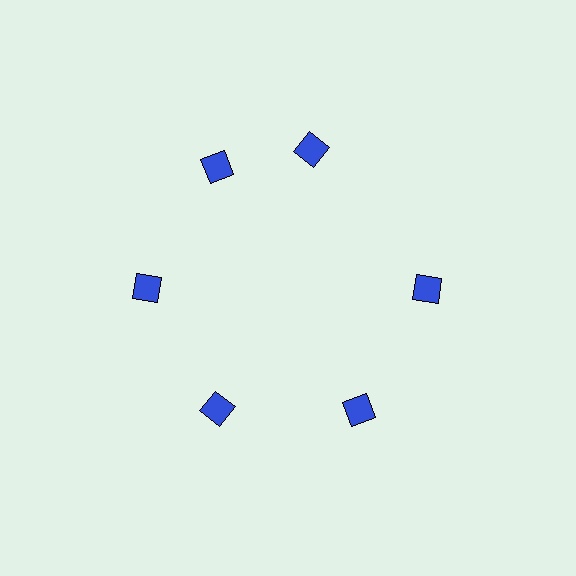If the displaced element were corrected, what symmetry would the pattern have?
It would have 6-fold rotational symmetry — the pattern would map onto itself every 60 degrees.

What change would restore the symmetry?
The symmetry would be restored by rotating it back into even spacing with its neighbors so that all 6 squares sit at equal angles and equal distance from the center.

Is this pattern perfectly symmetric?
No. The 6 blue squares are arranged in a ring, but one element near the 1 o'clock position is rotated out of alignment along the ring, breaking the 6-fold rotational symmetry.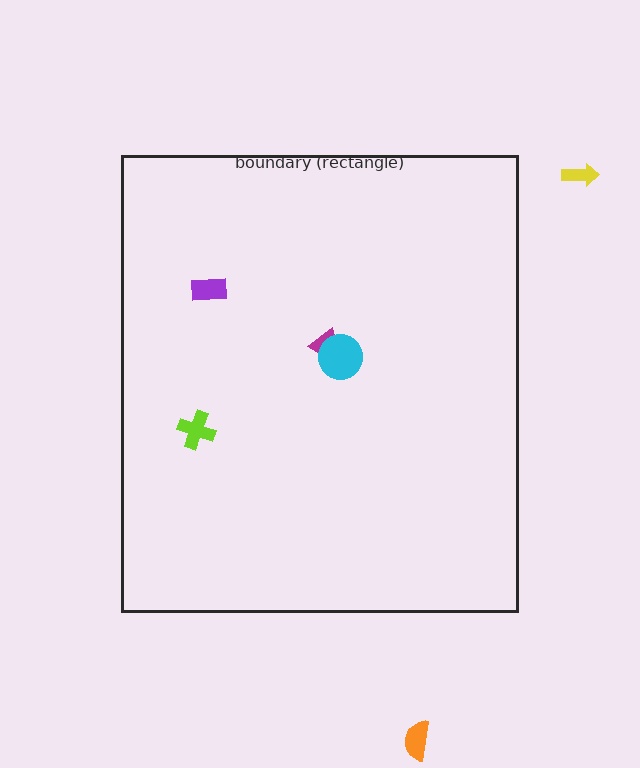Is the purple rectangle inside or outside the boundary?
Inside.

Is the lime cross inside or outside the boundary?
Inside.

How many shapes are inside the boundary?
4 inside, 2 outside.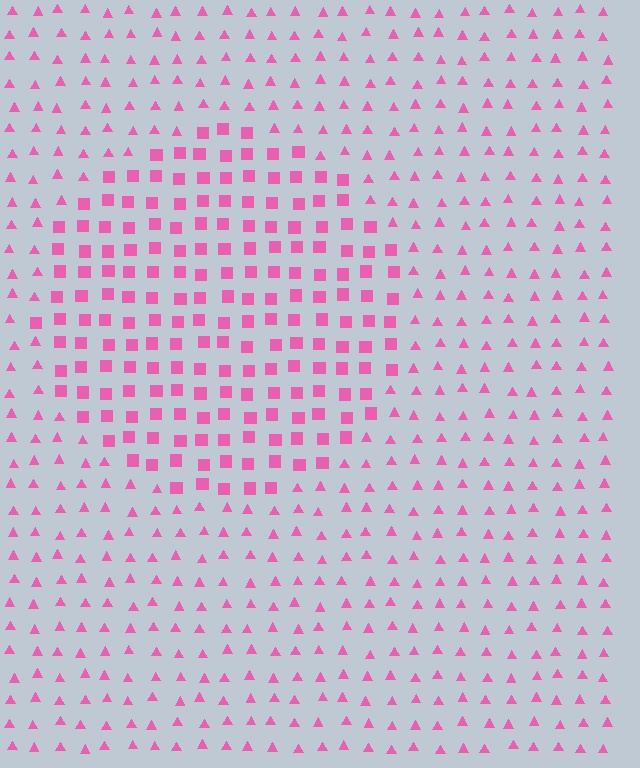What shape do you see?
I see a circle.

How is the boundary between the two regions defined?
The boundary is defined by a change in element shape: squares inside vs. triangles outside. All elements share the same color and spacing.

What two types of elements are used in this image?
The image uses squares inside the circle region and triangles outside it.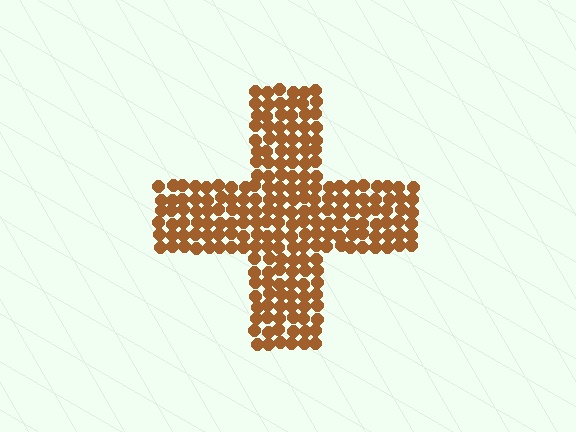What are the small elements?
The small elements are circles.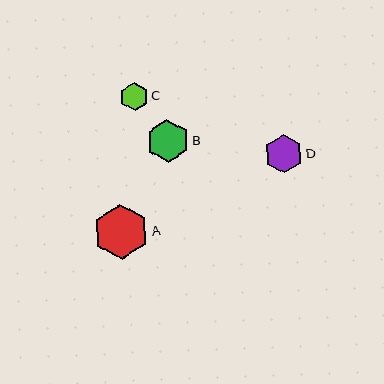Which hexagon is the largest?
Hexagon A is the largest with a size of approximately 55 pixels.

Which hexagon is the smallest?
Hexagon C is the smallest with a size of approximately 28 pixels.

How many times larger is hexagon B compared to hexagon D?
Hexagon B is approximately 1.1 times the size of hexagon D.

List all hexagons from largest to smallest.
From largest to smallest: A, B, D, C.